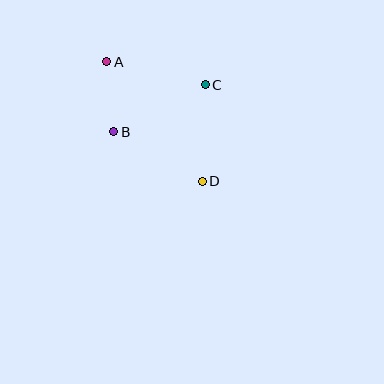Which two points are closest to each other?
Points A and B are closest to each other.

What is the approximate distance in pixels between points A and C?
The distance between A and C is approximately 101 pixels.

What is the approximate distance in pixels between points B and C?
The distance between B and C is approximately 102 pixels.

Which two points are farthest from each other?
Points A and D are farthest from each other.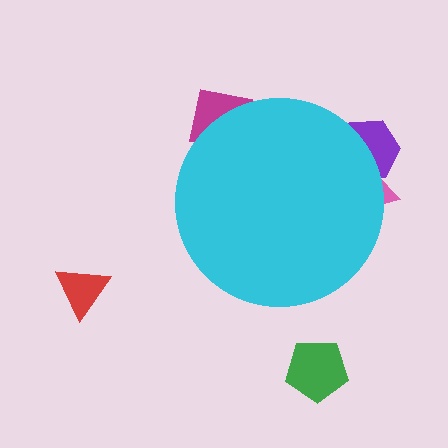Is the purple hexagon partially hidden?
Yes, the purple hexagon is partially hidden behind the cyan circle.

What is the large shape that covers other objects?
A cyan circle.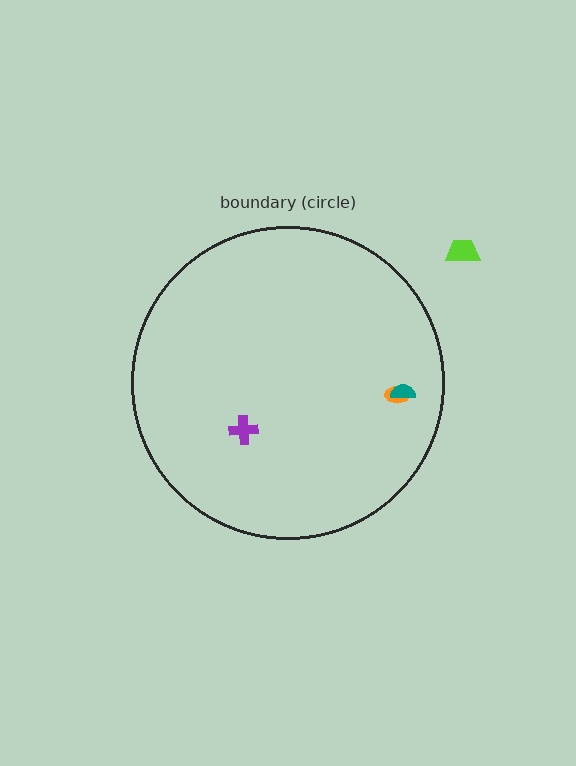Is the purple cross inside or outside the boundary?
Inside.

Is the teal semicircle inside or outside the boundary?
Inside.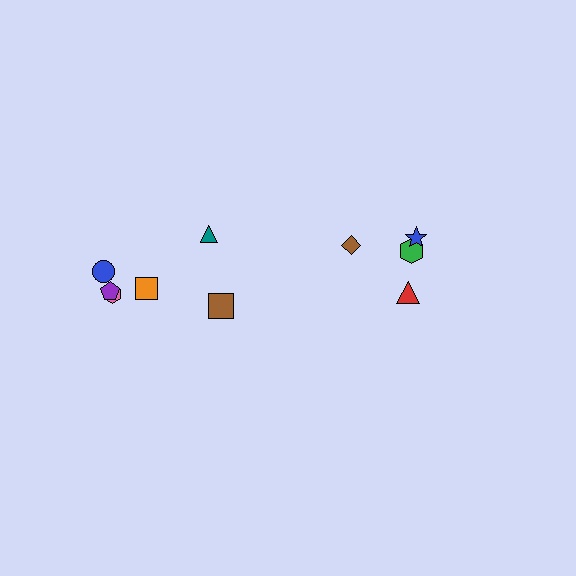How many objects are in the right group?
There are 4 objects.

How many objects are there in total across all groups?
There are 10 objects.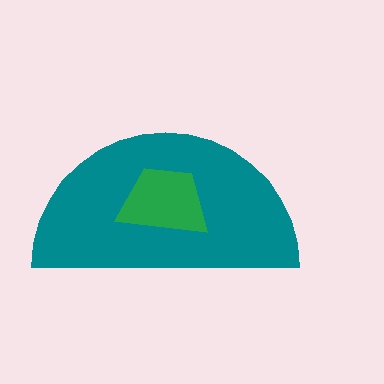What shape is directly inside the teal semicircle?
The green trapezoid.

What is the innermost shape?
The green trapezoid.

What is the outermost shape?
The teal semicircle.